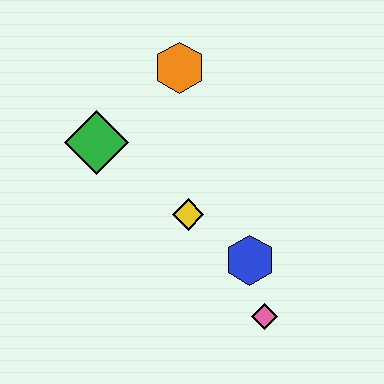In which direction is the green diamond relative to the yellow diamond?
The green diamond is to the left of the yellow diamond.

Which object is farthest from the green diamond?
The pink diamond is farthest from the green diamond.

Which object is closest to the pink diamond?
The blue hexagon is closest to the pink diamond.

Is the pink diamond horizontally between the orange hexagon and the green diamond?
No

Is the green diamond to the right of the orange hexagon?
No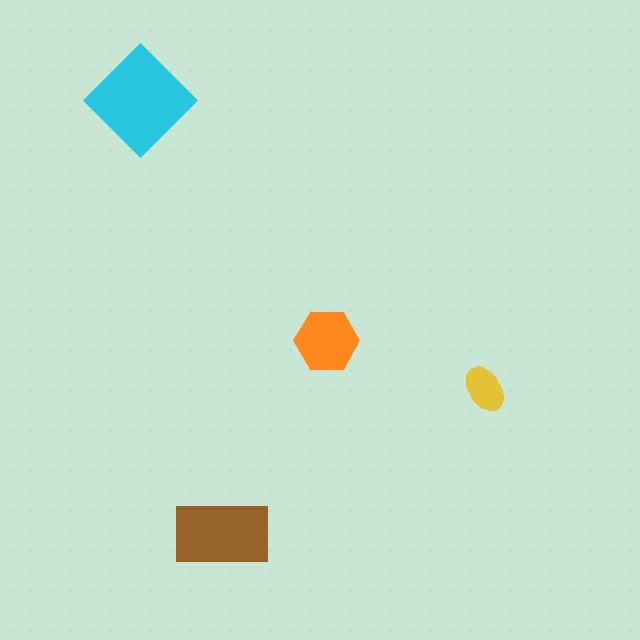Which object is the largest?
The cyan diamond.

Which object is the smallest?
The yellow ellipse.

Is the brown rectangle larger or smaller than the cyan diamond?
Smaller.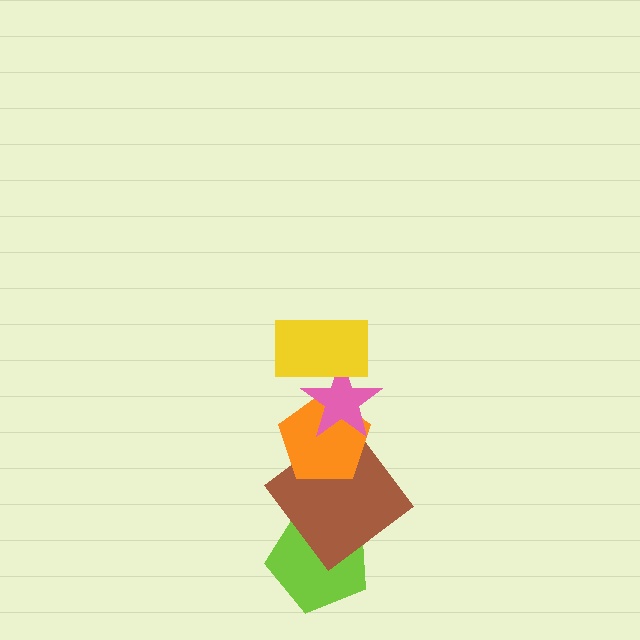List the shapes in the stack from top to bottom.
From top to bottom: the yellow rectangle, the pink star, the orange pentagon, the brown diamond, the lime pentagon.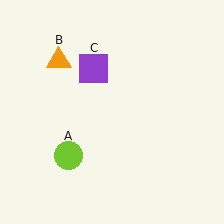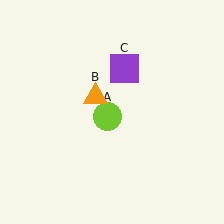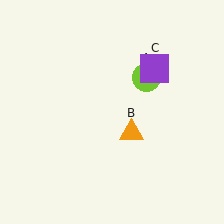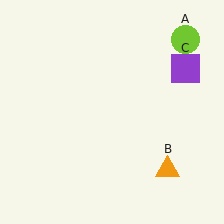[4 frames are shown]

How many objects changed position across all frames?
3 objects changed position: lime circle (object A), orange triangle (object B), purple square (object C).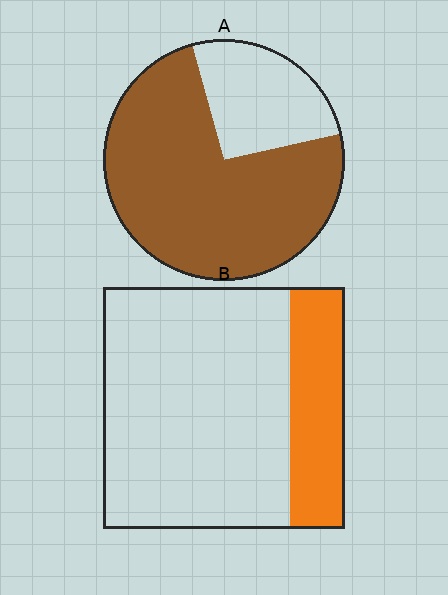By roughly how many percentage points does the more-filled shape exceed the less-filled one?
By roughly 50 percentage points (A over B).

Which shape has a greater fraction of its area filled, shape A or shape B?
Shape A.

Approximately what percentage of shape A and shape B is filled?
A is approximately 75% and B is approximately 25%.